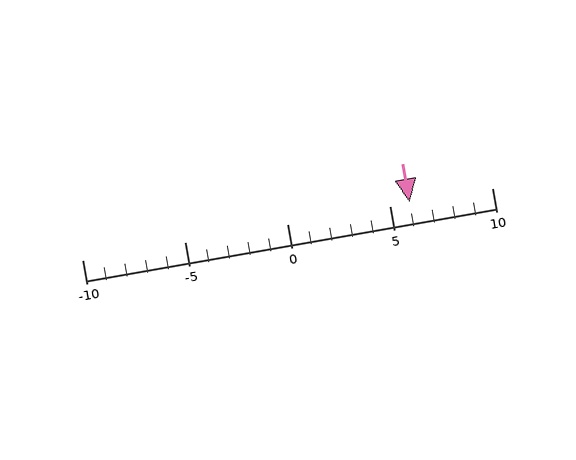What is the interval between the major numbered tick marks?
The major tick marks are spaced 5 units apart.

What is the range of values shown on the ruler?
The ruler shows values from -10 to 10.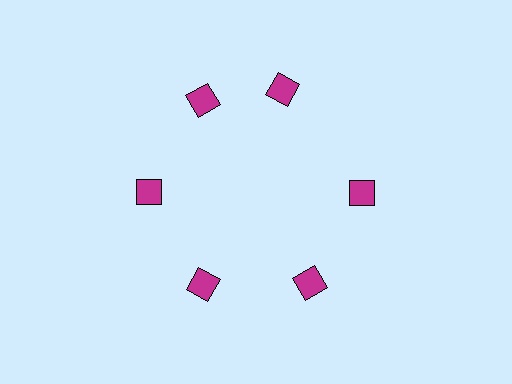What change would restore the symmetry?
The symmetry would be restored by rotating it back into even spacing with its neighbors so that all 6 squares sit at equal angles and equal distance from the center.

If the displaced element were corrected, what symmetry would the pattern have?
It would have 6-fold rotational symmetry — the pattern would map onto itself every 60 degrees.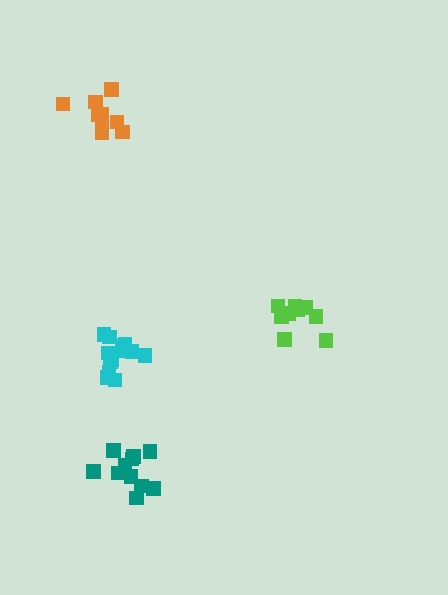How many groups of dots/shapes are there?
There are 4 groups.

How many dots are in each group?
Group 1: 13 dots, Group 2: 9 dots, Group 3: 11 dots, Group 4: 9 dots (42 total).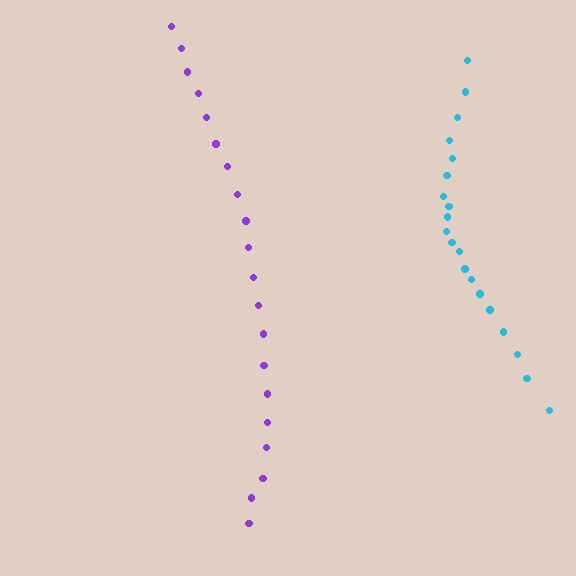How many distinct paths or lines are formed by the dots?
There are 2 distinct paths.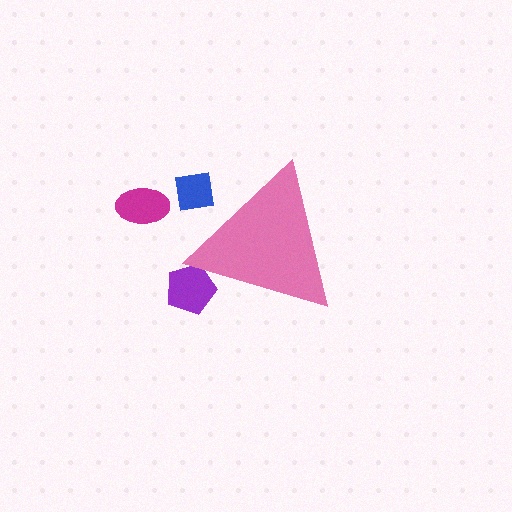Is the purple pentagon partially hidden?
Yes, the purple pentagon is partially hidden behind the pink triangle.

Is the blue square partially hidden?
Yes, the blue square is partially hidden behind the pink triangle.